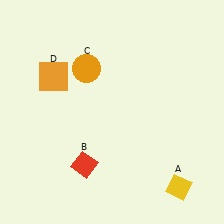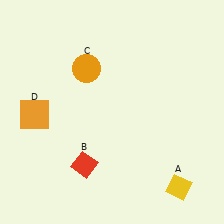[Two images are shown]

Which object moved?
The orange square (D) moved down.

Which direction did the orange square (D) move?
The orange square (D) moved down.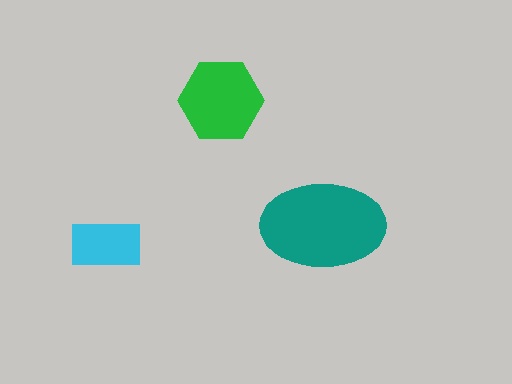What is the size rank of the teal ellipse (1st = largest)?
1st.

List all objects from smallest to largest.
The cyan rectangle, the green hexagon, the teal ellipse.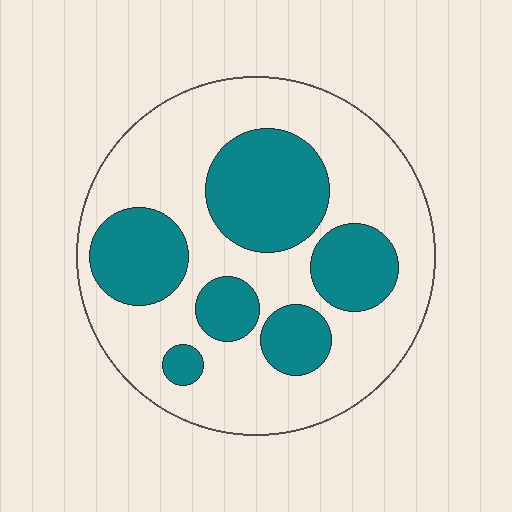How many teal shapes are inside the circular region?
6.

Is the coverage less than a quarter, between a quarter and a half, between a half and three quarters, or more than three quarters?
Between a quarter and a half.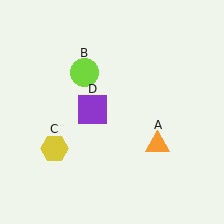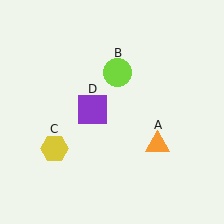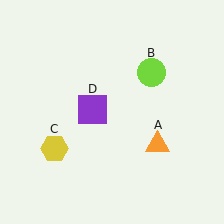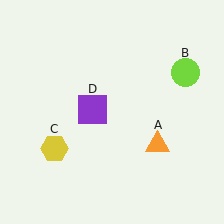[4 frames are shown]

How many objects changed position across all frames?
1 object changed position: lime circle (object B).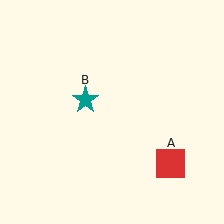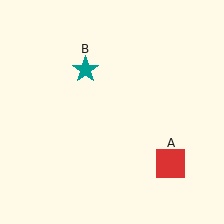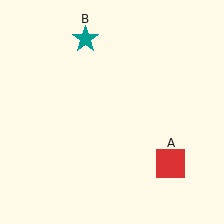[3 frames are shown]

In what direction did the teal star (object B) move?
The teal star (object B) moved up.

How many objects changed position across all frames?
1 object changed position: teal star (object B).